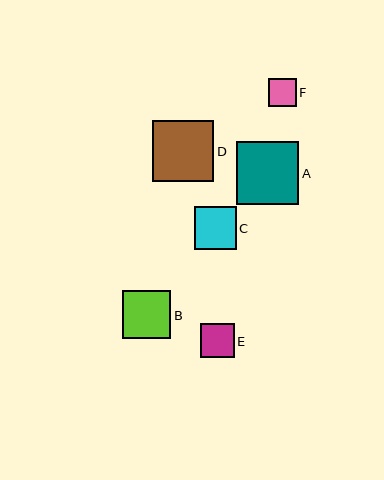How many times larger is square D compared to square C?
Square D is approximately 1.5 times the size of square C.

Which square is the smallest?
Square F is the smallest with a size of approximately 28 pixels.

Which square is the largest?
Square A is the largest with a size of approximately 62 pixels.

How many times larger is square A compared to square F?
Square A is approximately 2.3 times the size of square F.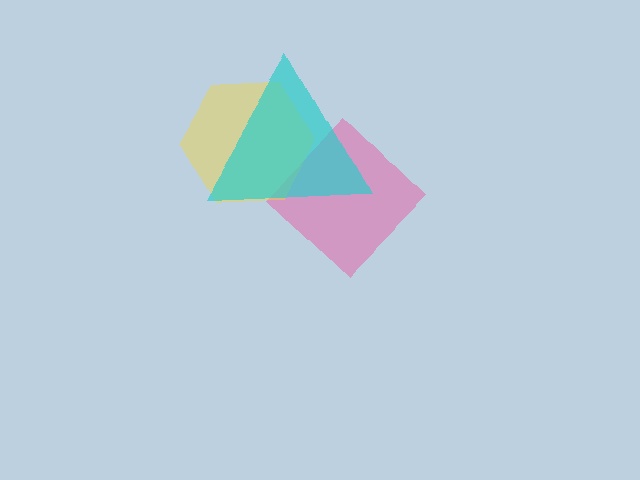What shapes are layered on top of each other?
The layered shapes are: a pink diamond, a yellow hexagon, a cyan triangle.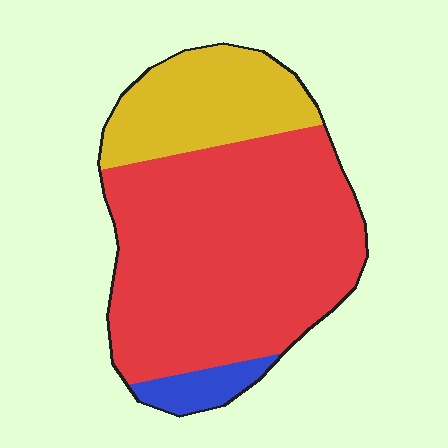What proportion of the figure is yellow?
Yellow covers roughly 25% of the figure.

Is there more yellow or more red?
Red.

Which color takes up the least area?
Blue, at roughly 5%.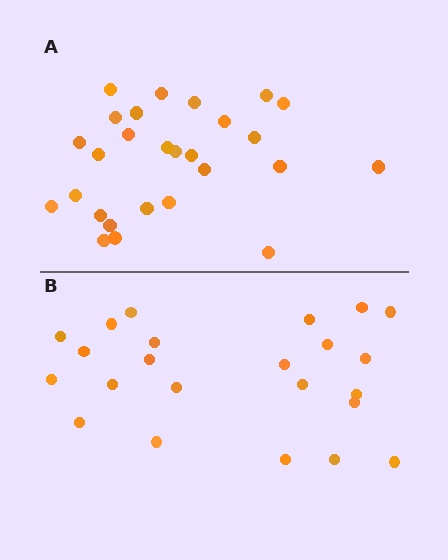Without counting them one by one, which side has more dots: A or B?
Region A (the top region) has more dots.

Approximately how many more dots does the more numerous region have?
Region A has about 4 more dots than region B.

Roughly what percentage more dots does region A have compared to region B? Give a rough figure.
About 15% more.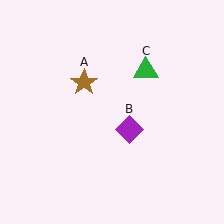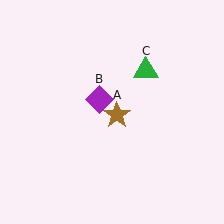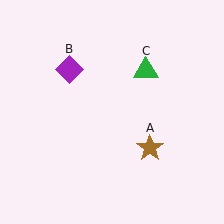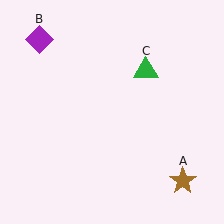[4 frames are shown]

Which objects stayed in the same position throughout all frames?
Green triangle (object C) remained stationary.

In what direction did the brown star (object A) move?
The brown star (object A) moved down and to the right.